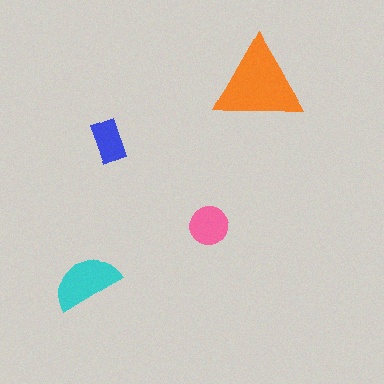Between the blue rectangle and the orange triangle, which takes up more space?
The orange triangle.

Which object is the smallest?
The blue rectangle.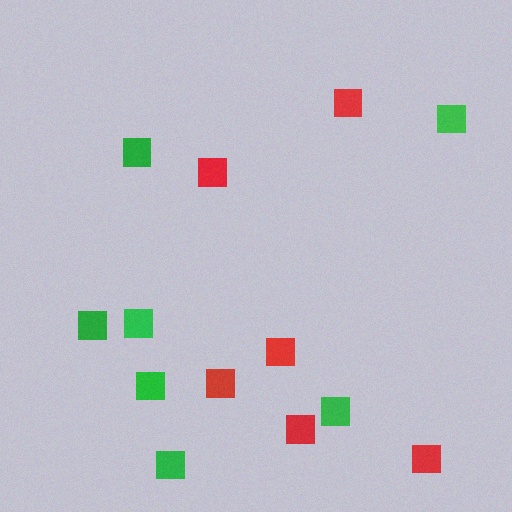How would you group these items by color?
There are 2 groups: one group of red squares (6) and one group of green squares (7).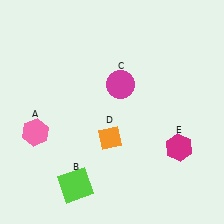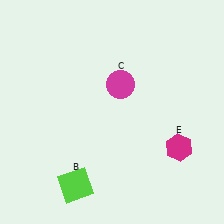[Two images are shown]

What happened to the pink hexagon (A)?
The pink hexagon (A) was removed in Image 2. It was in the bottom-left area of Image 1.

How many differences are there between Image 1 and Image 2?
There are 2 differences between the two images.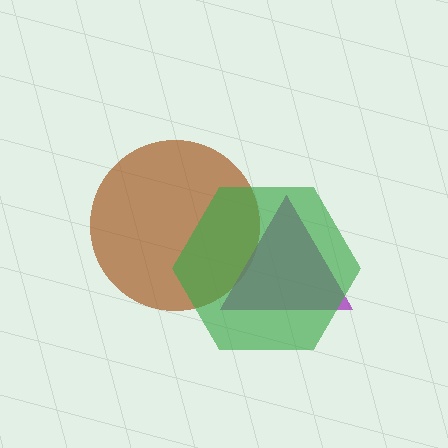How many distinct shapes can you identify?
There are 3 distinct shapes: a brown circle, a purple triangle, a green hexagon.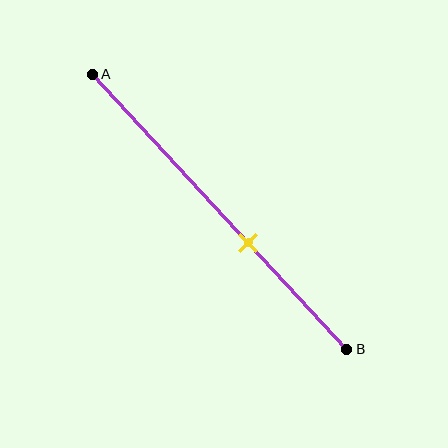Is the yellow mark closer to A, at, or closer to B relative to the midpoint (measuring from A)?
The yellow mark is closer to point B than the midpoint of segment AB.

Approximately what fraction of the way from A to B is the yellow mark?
The yellow mark is approximately 60% of the way from A to B.